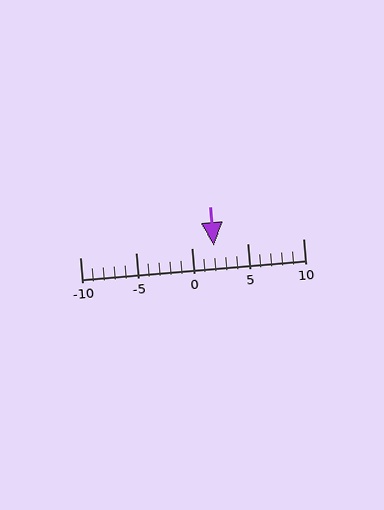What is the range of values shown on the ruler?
The ruler shows values from -10 to 10.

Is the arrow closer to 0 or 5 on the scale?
The arrow is closer to 0.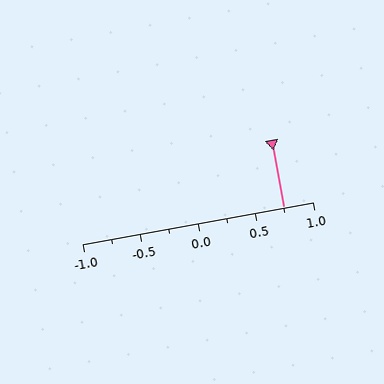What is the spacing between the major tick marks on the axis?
The major ticks are spaced 0.5 apart.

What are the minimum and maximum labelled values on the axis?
The axis runs from -1.0 to 1.0.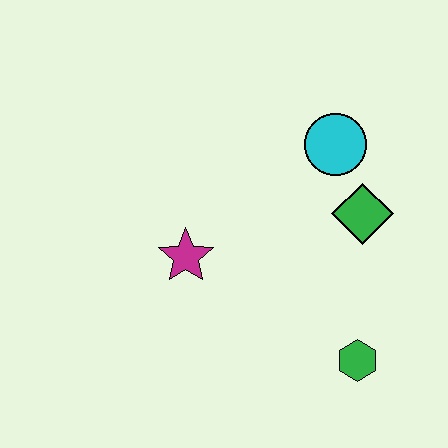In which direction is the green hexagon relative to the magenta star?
The green hexagon is to the right of the magenta star.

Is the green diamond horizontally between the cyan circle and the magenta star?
No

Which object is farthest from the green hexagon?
The cyan circle is farthest from the green hexagon.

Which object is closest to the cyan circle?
The green diamond is closest to the cyan circle.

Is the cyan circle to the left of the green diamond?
Yes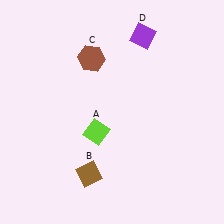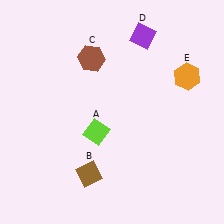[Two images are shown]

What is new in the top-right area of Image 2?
An orange hexagon (E) was added in the top-right area of Image 2.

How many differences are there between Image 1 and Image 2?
There is 1 difference between the two images.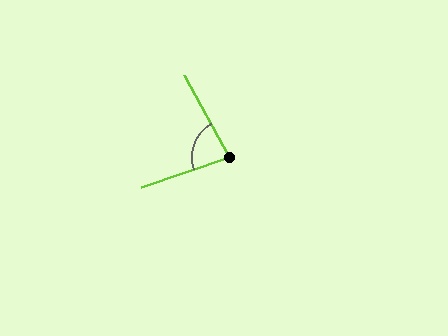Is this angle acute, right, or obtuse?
It is acute.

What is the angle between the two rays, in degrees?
Approximately 80 degrees.